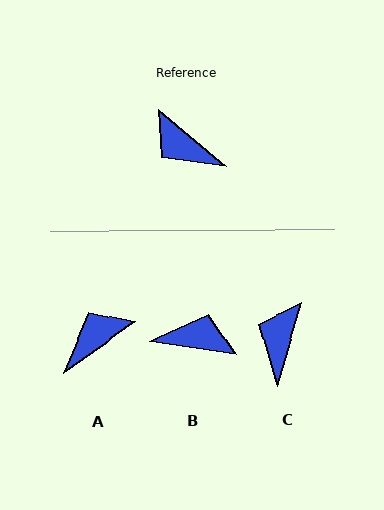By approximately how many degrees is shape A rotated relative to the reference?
Approximately 105 degrees clockwise.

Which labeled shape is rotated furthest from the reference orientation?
B, about 149 degrees away.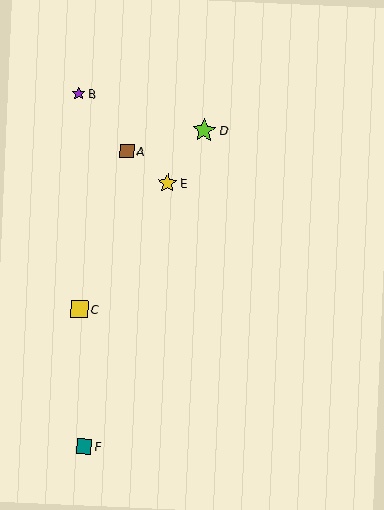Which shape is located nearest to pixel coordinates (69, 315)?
The yellow square (labeled C) at (79, 309) is nearest to that location.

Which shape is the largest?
The lime star (labeled D) is the largest.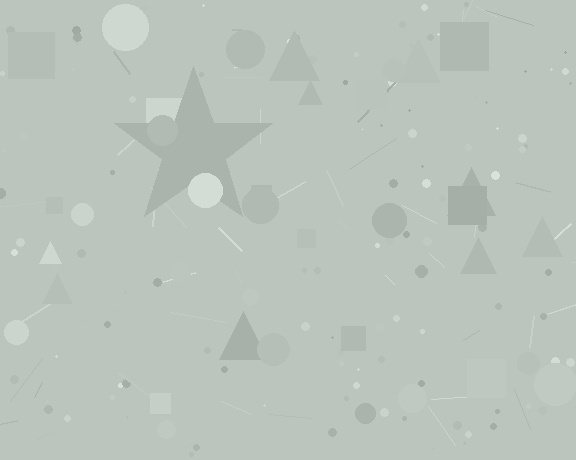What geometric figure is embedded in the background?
A star is embedded in the background.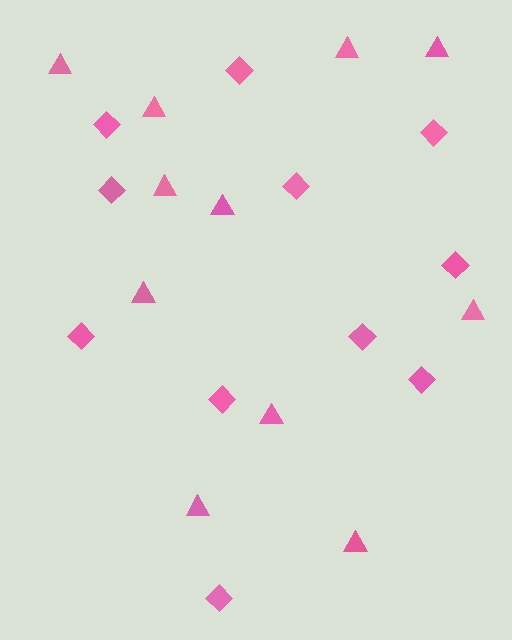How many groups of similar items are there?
There are 2 groups: one group of diamonds (11) and one group of triangles (11).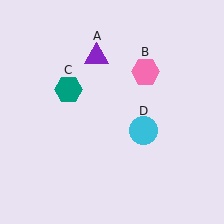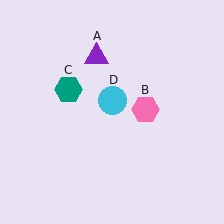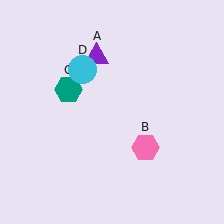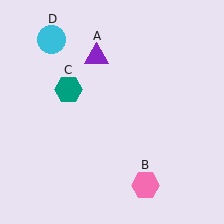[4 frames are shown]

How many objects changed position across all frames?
2 objects changed position: pink hexagon (object B), cyan circle (object D).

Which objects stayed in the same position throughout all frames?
Purple triangle (object A) and teal hexagon (object C) remained stationary.